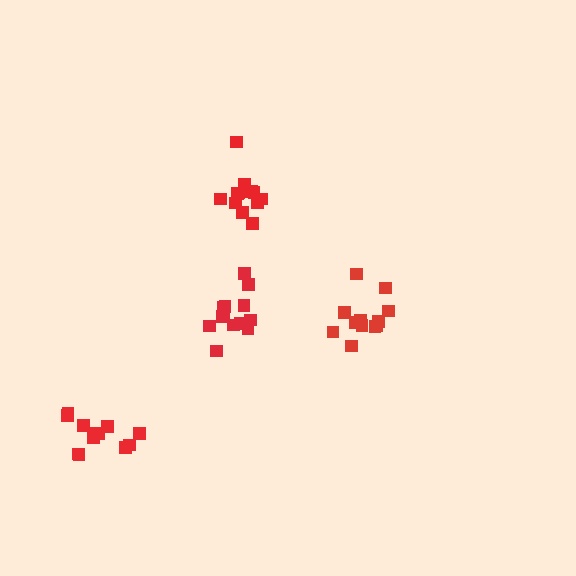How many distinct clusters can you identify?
There are 4 distinct clusters.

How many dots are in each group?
Group 1: 12 dots, Group 2: 12 dots, Group 3: 13 dots, Group 4: 12 dots (49 total).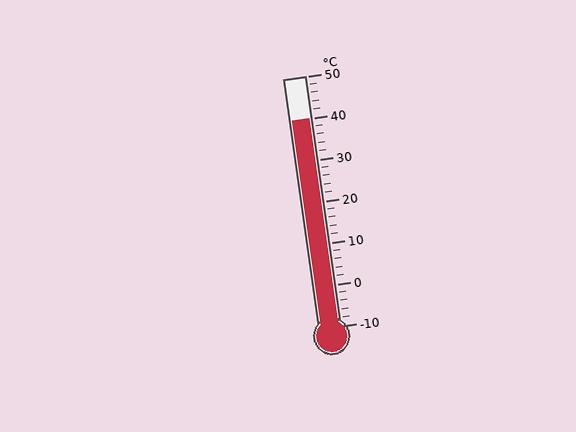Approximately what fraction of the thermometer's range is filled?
The thermometer is filled to approximately 85% of its range.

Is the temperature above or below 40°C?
The temperature is at 40°C.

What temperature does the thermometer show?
The thermometer shows approximately 40°C.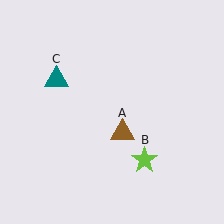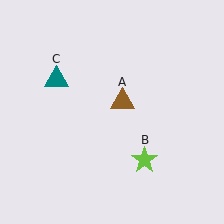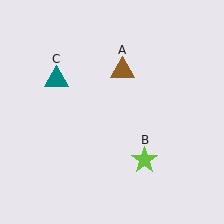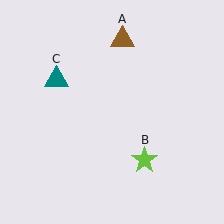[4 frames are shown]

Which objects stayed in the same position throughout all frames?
Lime star (object B) and teal triangle (object C) remained stationary.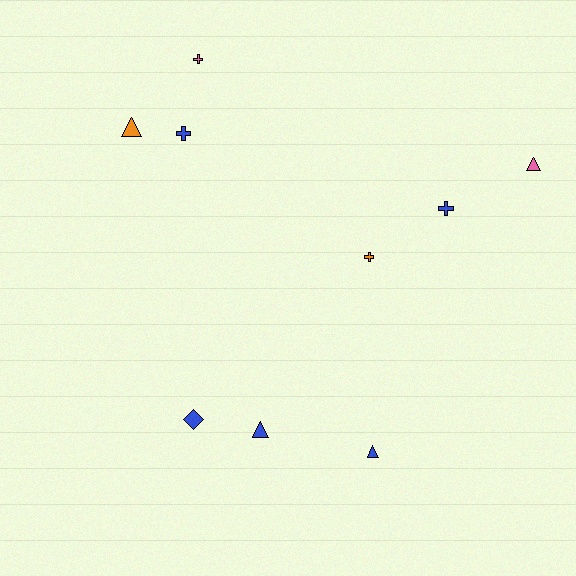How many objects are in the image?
There are 9 objects.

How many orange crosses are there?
There is 1 orange cross.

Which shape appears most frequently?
Cross, with 4 objects.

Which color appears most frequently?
Blue, with 5 objects.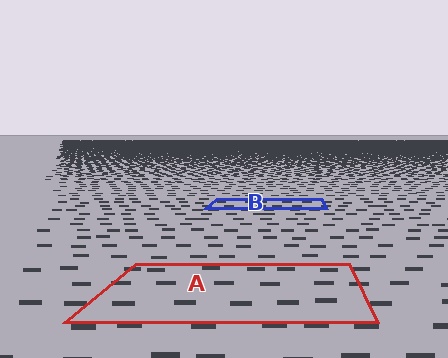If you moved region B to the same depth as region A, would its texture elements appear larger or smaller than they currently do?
They would appear larger. At a closer depth, the same texture elements are projected at a bigger on-screen size.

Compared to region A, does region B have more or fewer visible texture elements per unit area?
Region B has more texture elements per unit area — they are packed more densely because it is farther away.